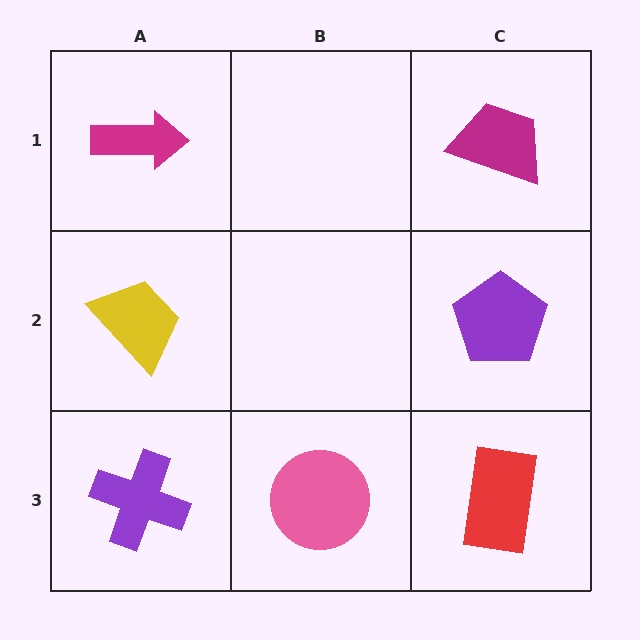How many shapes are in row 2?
2 shapes.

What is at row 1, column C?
A magenta trapezoid.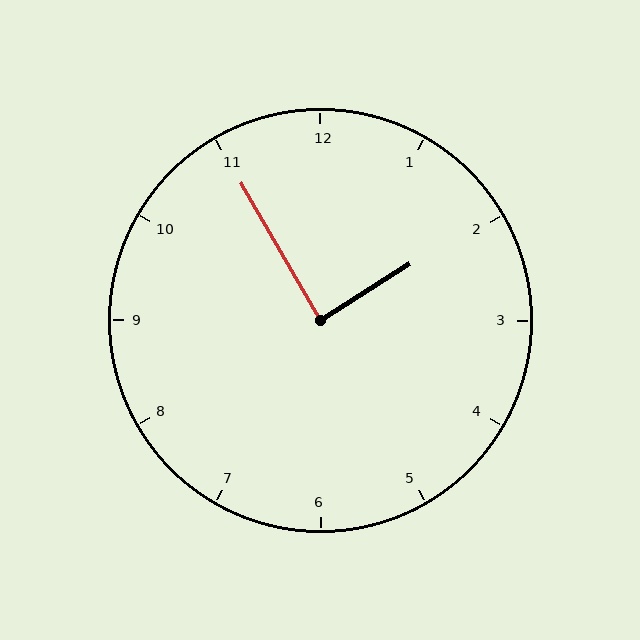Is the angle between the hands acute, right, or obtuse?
It is right.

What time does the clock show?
1:55.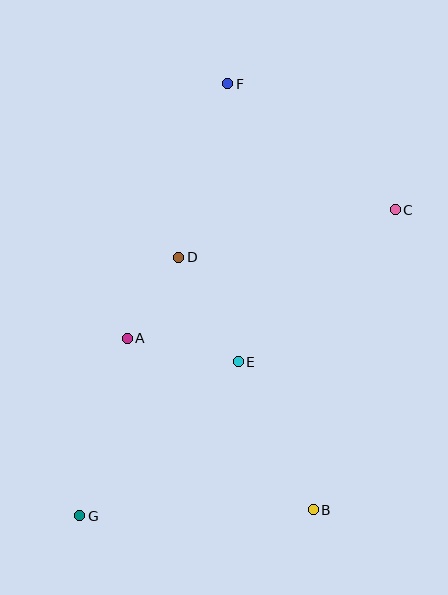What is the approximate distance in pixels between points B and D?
The distance between B and D is approximately 286 pixels.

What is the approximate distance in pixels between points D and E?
The distance between D and E is approximately 120 pixels.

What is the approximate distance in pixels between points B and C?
The distance between B and C is approximately 311 pixels.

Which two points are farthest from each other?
Points F and G are farthest from each other.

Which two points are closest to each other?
Points A and D are closest to each other.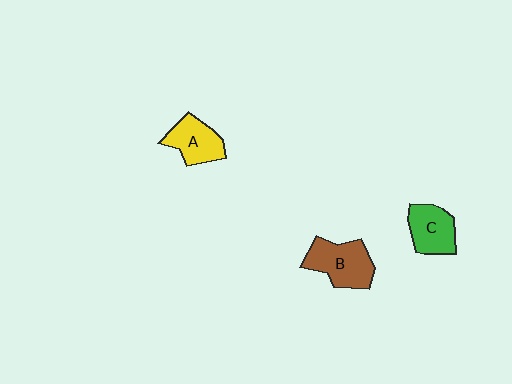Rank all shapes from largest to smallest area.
From largest to smallest: B (brown), C (green), A (yellow).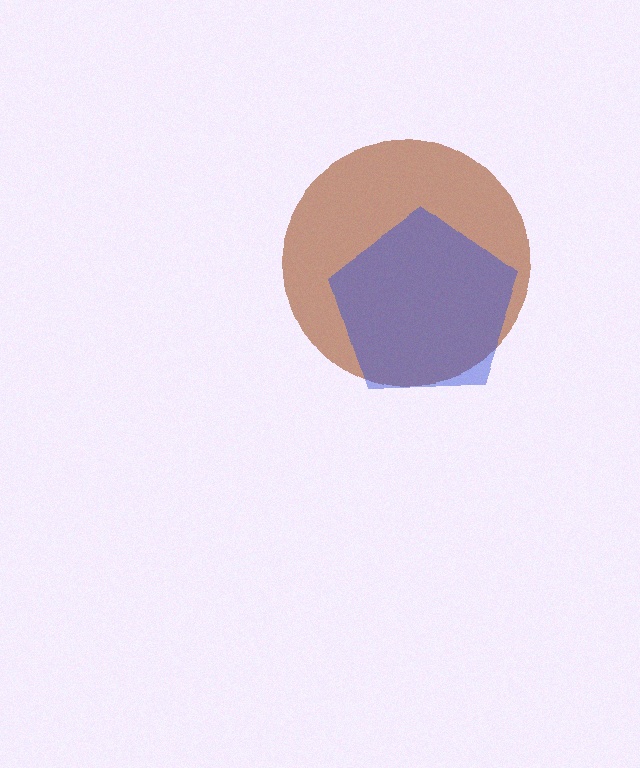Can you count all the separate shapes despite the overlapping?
Yes, there are 2 separate shapes.